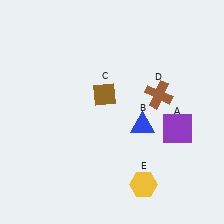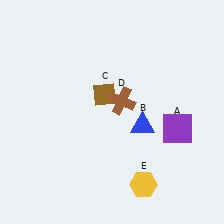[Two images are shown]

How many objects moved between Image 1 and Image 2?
1 object moved between the two images.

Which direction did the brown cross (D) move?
The brown cross (D) moved left.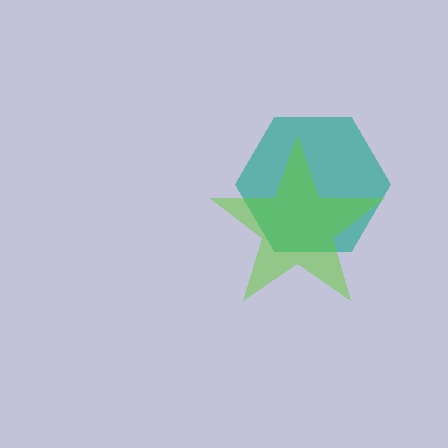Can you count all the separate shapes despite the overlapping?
Yes, there are 2 separate shapes.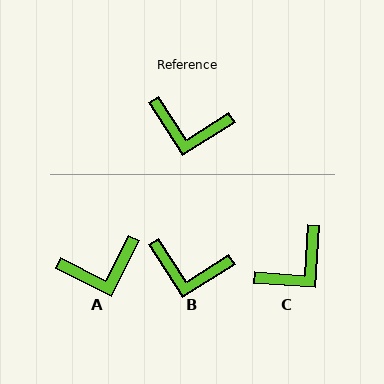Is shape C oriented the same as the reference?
No, it is off by about 54 degrees.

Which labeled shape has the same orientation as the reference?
B.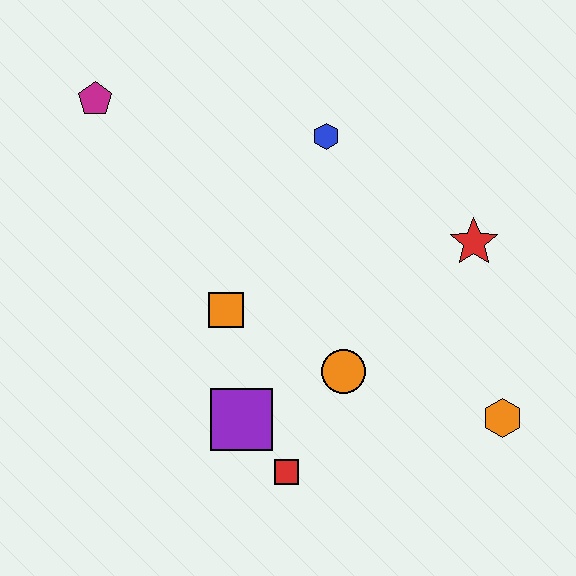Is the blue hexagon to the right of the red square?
Yes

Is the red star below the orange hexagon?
No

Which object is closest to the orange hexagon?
The orange circle is closest to the orange hexagon.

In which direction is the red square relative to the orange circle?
The red square is below the orange circle.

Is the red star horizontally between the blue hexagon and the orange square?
No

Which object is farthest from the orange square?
The orange hexagon is farthest from the orange square.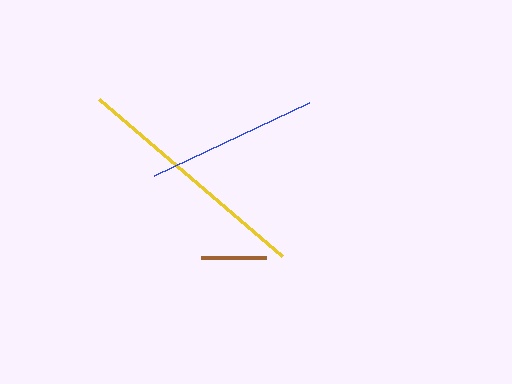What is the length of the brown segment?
The brown segment is approximately 65 pixels long.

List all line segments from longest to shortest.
From longest to shortest: yellow, blue, brown.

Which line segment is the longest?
The yellow line is the longest at approximately 241 pixels.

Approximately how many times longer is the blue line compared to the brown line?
The blue line is approximately 2.6 times the length of the brown line.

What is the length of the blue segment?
The blue segment is approximately 172 pixels long.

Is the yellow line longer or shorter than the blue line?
The yellow line is longer than the blue line.